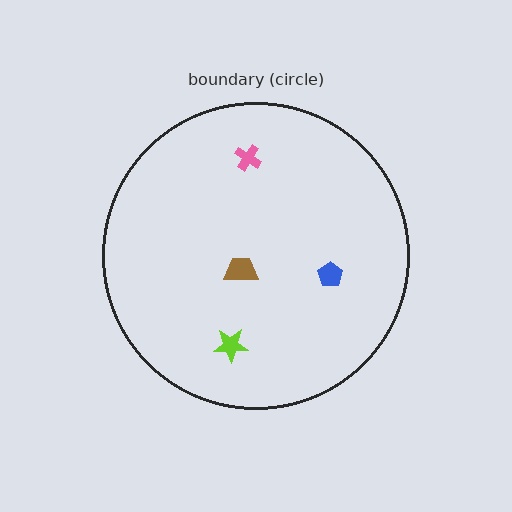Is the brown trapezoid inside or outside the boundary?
Inside.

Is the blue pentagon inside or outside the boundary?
Inside.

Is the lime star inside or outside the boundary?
Inside.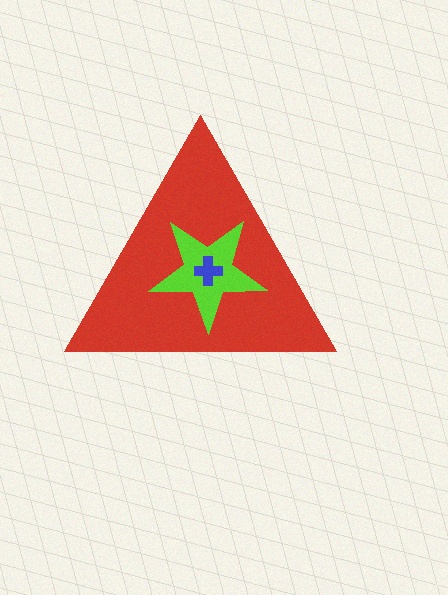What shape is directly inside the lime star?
The blue cross.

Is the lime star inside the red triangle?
Yes.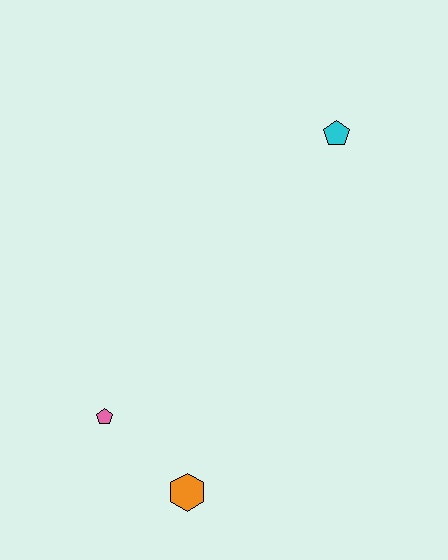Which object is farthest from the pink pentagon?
The cyan pentagon is farthest from the pink pentagon.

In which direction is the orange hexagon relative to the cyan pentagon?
The orange hexagon is below the cyan pentagon.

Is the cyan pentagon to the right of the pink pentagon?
Yes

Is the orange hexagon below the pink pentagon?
Yes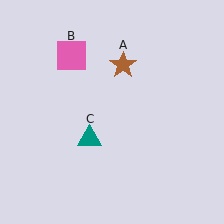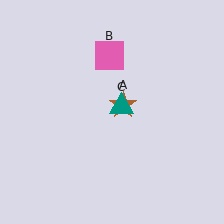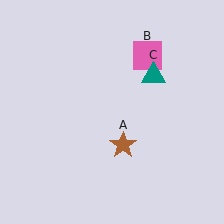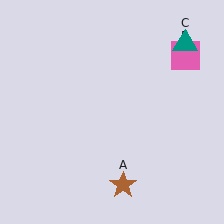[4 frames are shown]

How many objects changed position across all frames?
3 objects changed position: brown star (object A), pink square (object B), teal triangle (object C).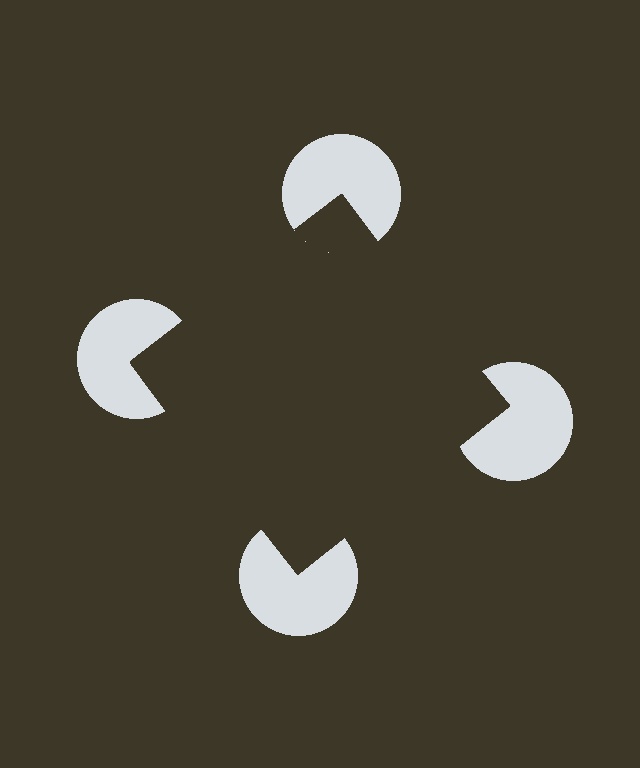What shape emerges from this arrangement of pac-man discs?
An illusory square — its edges are inferred from the aligned wedge cuts in the pac-man discs, not physically drawn.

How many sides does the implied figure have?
4 sides.